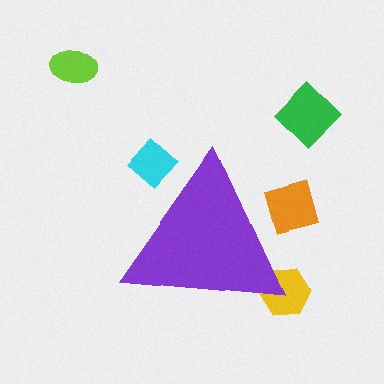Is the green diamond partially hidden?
No, the green diamond is fully visible.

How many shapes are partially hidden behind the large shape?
3 shapes are partially hidden.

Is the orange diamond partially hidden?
Yes, the orange diamond is partially hidden behind the purple triangle.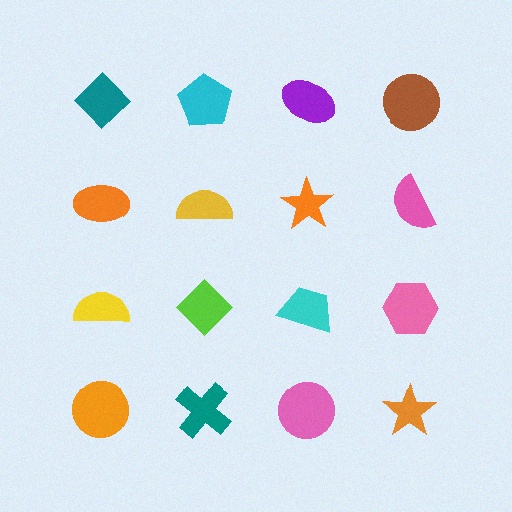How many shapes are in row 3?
4 shapes.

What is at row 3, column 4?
A pink hexagon.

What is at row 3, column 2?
A lime diamond.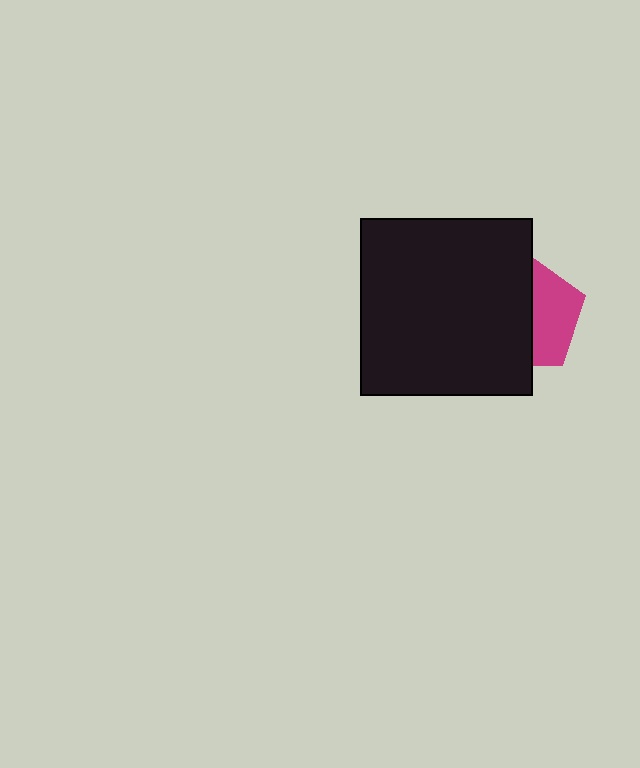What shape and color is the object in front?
The object in front is a black rectangle.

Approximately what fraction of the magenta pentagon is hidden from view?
Roughly 59% of the magenta pentagon is hidden behind the black rectangle.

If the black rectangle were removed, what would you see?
You would see the complete magenta pentagon.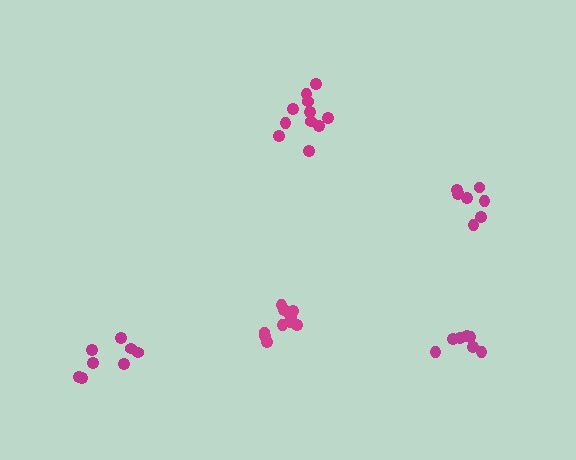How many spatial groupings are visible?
There are 5 spatial groupings.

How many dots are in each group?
Group 1: 8 dots, Group 2: 8 dots, Group 3: 11 dots, Group 4: 7 dots, Group 5: 11 dots (45 total).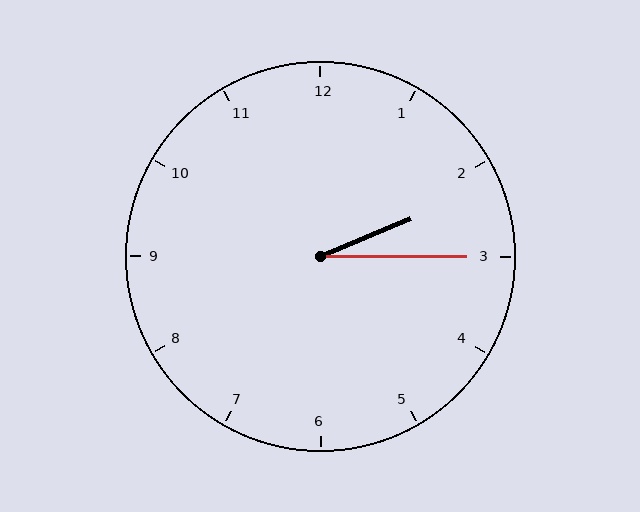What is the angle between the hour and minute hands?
Approximately 22 degrees.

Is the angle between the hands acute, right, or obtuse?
It is acute.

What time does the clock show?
2:15.